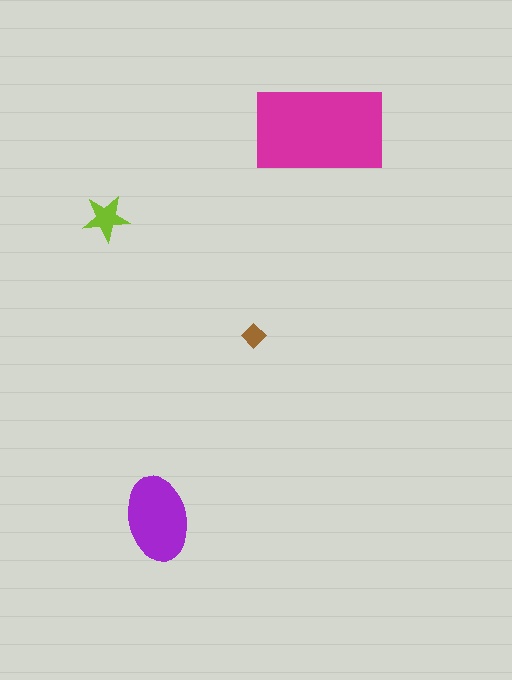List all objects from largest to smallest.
The magenta rectangle, the purple ellipse, the lime star, the brown diamond.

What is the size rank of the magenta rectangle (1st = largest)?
1st.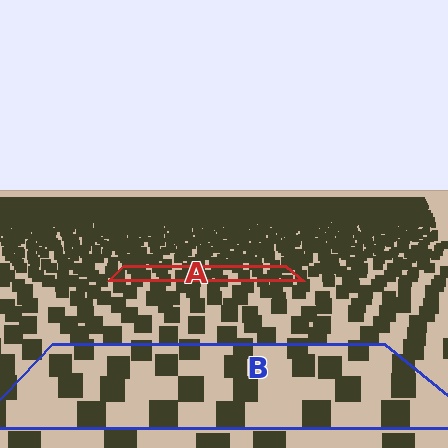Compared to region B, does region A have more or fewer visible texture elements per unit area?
Region A has more texture elements per unit area — they are packed more densely because it is farther away.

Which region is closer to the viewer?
Region B is closer. The texture elements there are larger and more spread out.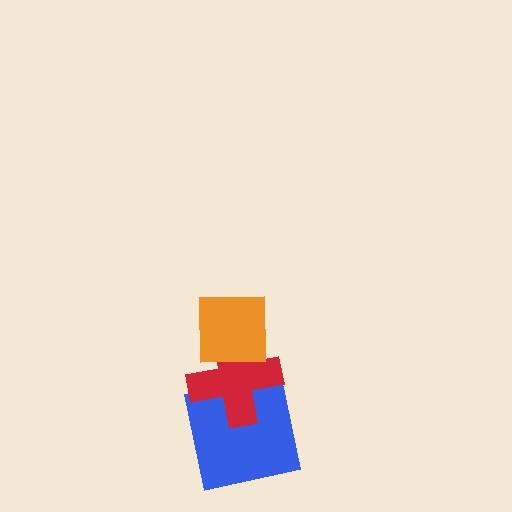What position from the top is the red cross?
The red cross is 2nd from the top.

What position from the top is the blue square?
The blue square is 3rd from the top.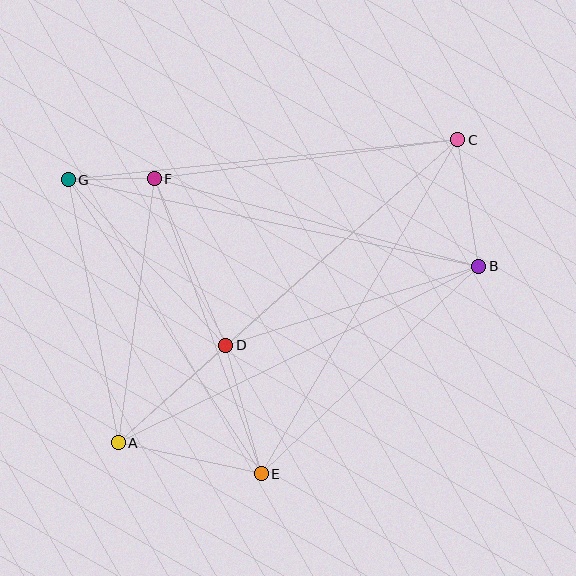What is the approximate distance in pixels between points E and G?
The distance between E and G is approximately 352 pixels.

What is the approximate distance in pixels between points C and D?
The distance between C and D is approximately 310 pixels.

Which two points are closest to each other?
Points F and G are closest to each other.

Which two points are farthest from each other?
Points A and C are farthest from each other.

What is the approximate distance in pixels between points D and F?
The distance between D and F is approximately 181 pixels.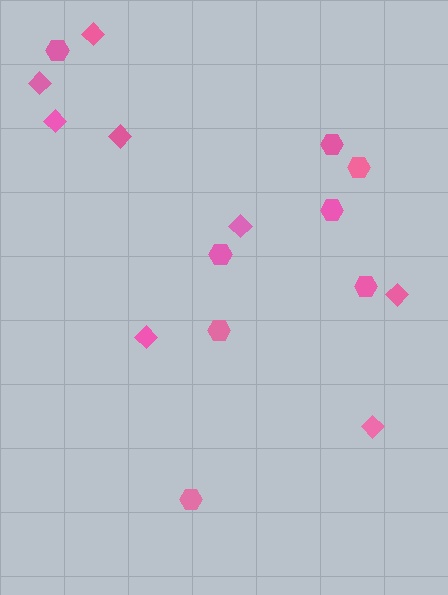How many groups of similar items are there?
There are 2 groups: one group of diamonds (8) and one group of hexagons (8).